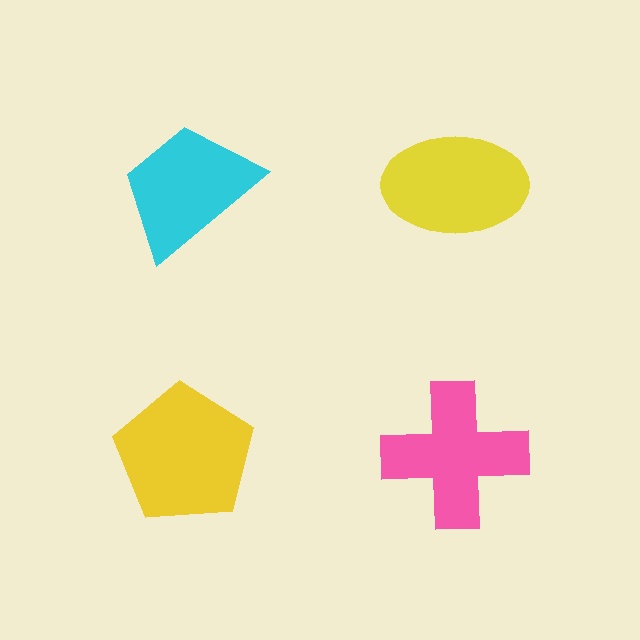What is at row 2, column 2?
A pink cross.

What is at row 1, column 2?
A yellow ellipse.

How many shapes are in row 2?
2 shapes.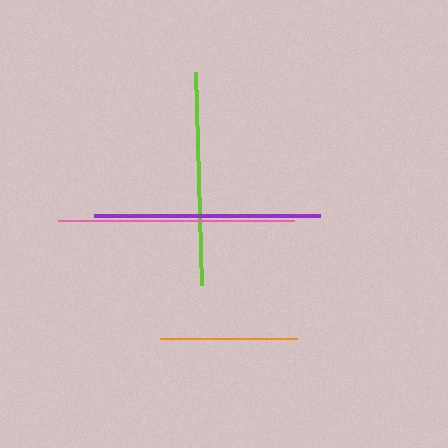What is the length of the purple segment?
The purple segment is approximately 226 pixels long.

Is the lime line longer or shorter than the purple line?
The purple line is longer than the lime line.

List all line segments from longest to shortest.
From longest to shortest: pink, purple, lime, orange.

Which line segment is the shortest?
The orange line is the shortest at approximately 137 pixels.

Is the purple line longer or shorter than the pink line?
The pink line is longer than the purple line.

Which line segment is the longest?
The pink line is the longest at approximately 236 pixels.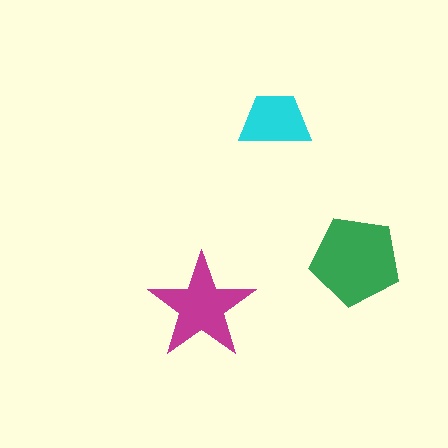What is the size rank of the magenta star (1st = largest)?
2nd.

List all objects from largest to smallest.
The green pentagon, the magenta star, the cyan trapezoid.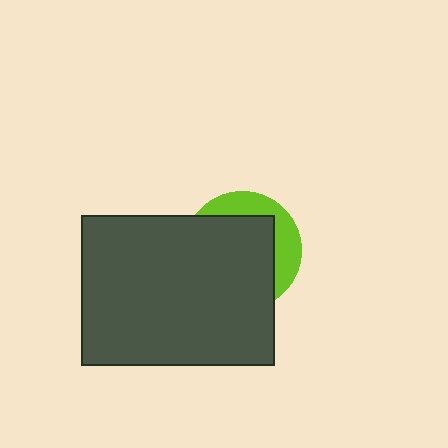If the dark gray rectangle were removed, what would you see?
You would see the complete lime circle.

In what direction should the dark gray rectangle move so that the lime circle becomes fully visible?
The dark gray rectangle should move toward the lower-left. That is the shortest direction to clear the overlap and leave the lime circle fully visible.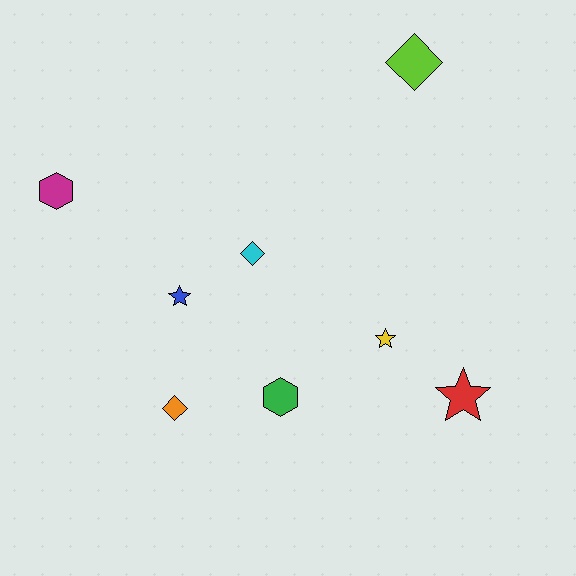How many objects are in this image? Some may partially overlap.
There are 8 objects.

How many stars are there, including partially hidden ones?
There are 3 stars.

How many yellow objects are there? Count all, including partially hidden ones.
There is 1 yellow object.